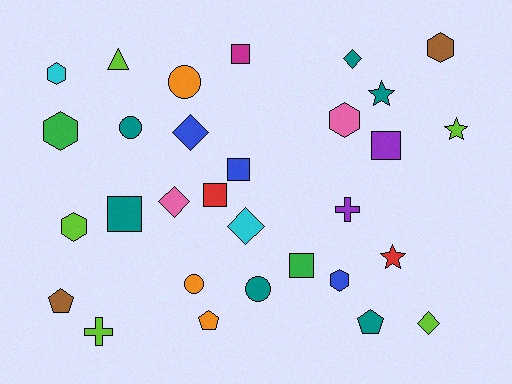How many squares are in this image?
There are 6 squares.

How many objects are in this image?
There are 30 objects.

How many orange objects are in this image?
There are 3 orange objects.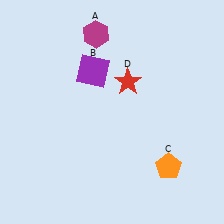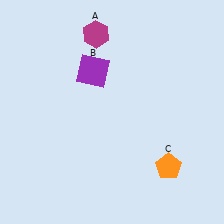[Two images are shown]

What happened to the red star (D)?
The red star (D) was removed in Image 2. It was in the top-right area of Image 1.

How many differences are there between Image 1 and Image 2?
There is 1 difference between the two images.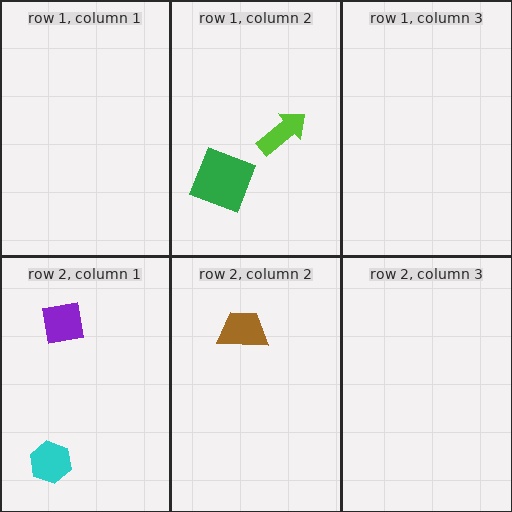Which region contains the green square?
The row 1, column 2 region.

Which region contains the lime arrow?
The row 1, column 2 region.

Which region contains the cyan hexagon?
The row 2, column 1 region.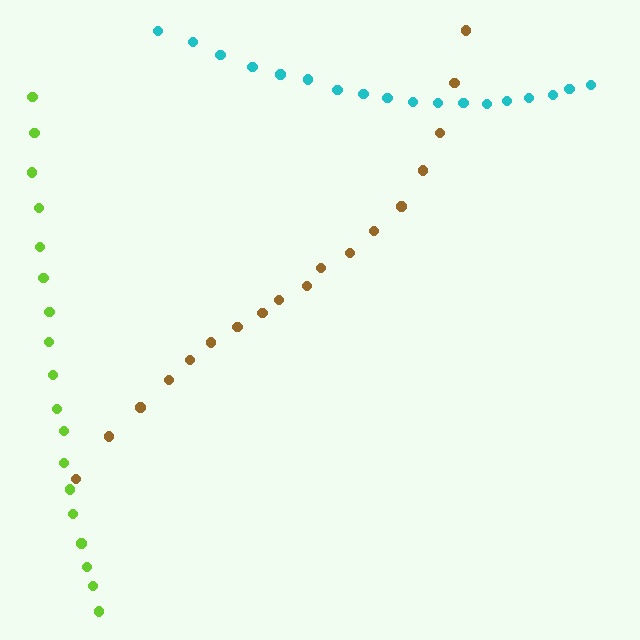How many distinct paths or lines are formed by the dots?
There are 3 distinct paths.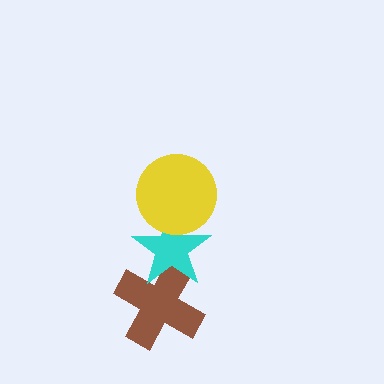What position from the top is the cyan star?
The cyan star is 2nd from the top.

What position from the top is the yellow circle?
The yellow circle is 1st from the top.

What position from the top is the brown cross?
The brown cross is 3rd from the top.